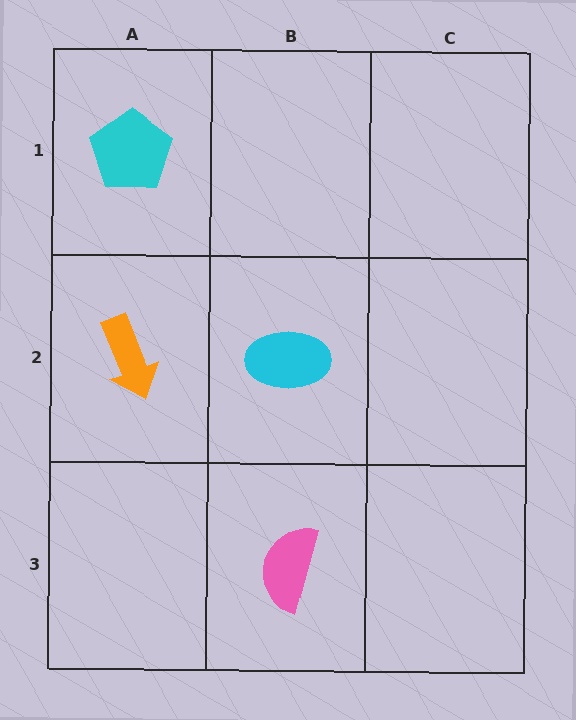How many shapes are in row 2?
2 shapes.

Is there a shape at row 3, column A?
No, that cell is empty.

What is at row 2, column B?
A cyan ellipse.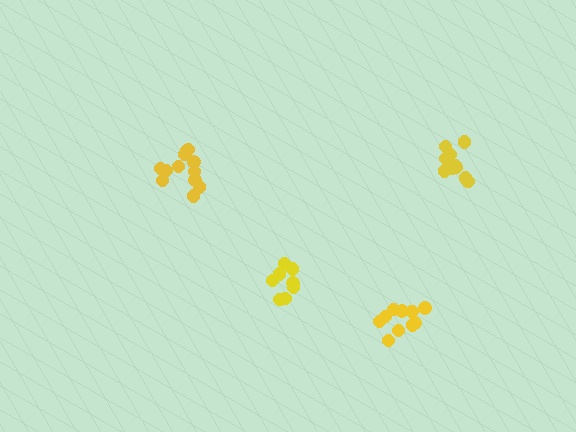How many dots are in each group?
Group 1: 8 dots, Group 2: 10 dots, Group 3: 12 dots, Group 4: 11 dots (41 total).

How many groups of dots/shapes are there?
There are 4 groups.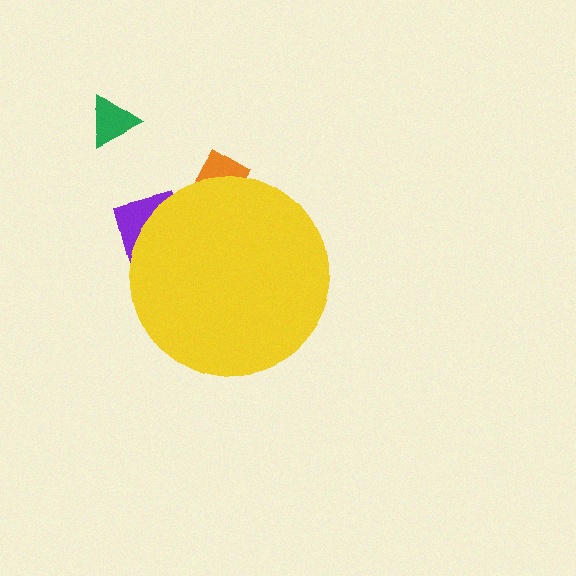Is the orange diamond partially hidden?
Yes, the orange diamond is partially hidden behind the yellow circle.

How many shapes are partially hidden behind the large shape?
2 shapes are partially hidden.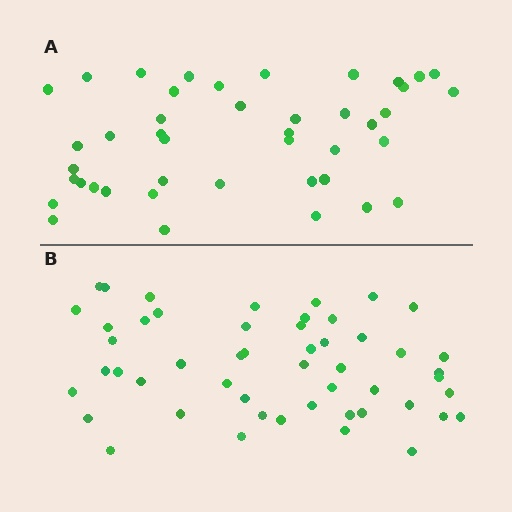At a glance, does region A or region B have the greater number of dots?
Region B (the bottom region) has more dots.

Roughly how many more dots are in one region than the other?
Region B has roughly 8 or so more dots than region A.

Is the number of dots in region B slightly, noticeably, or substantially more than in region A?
Region B has only slightly more — the two regions are fairly close. The ratio is roughly 1.2 to 1.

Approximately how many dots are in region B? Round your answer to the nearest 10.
About 50 dots. (The exact count is 51, which rounds to 50.)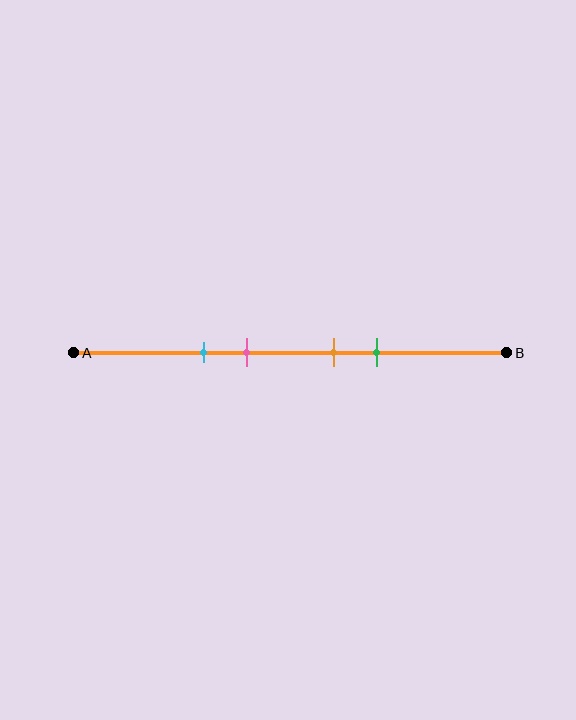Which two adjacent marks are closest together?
The orange and green marks are the closest adjacent pair.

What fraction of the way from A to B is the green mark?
The green mark is approximately 70% (0.7) of the way from A to B.